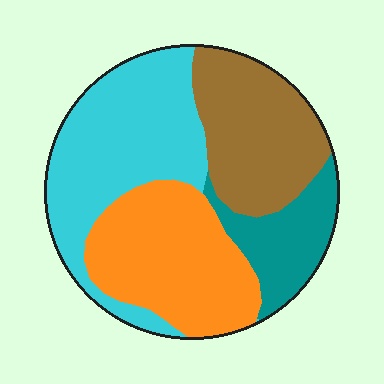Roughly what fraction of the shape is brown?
Brown covers 24% of the shape.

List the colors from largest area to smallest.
From largest to smallest: cyan, orange, brown, teal.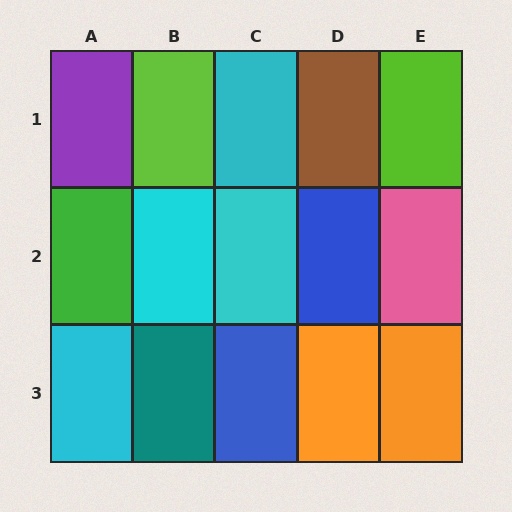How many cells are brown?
1 cell is brown.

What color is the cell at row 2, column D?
Blue.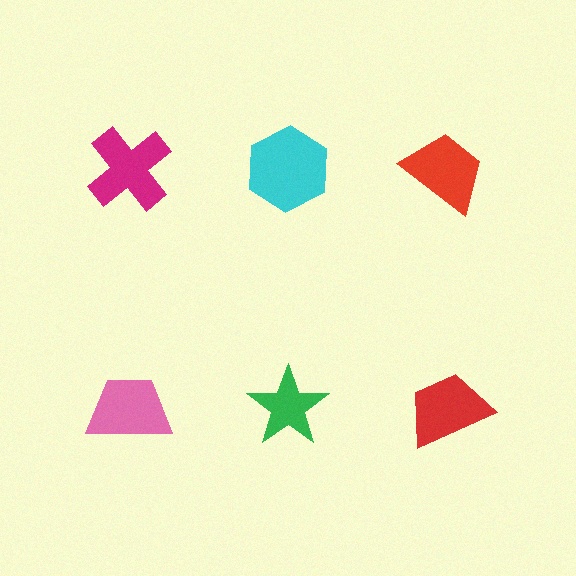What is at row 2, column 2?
A green star.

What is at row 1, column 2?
A cyan hexagon.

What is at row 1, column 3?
A red trapezoid.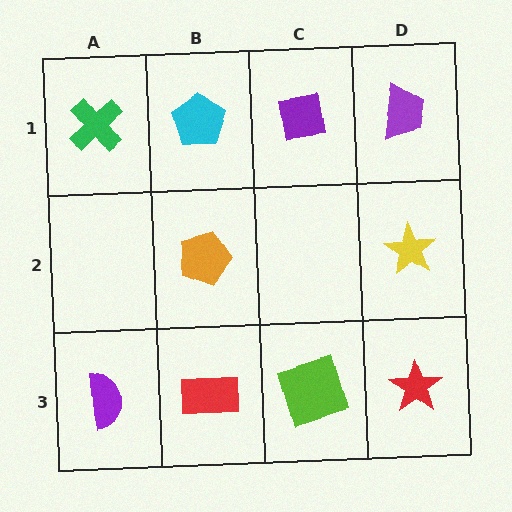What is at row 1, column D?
A purple trapezoid.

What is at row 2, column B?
An orange pentagon.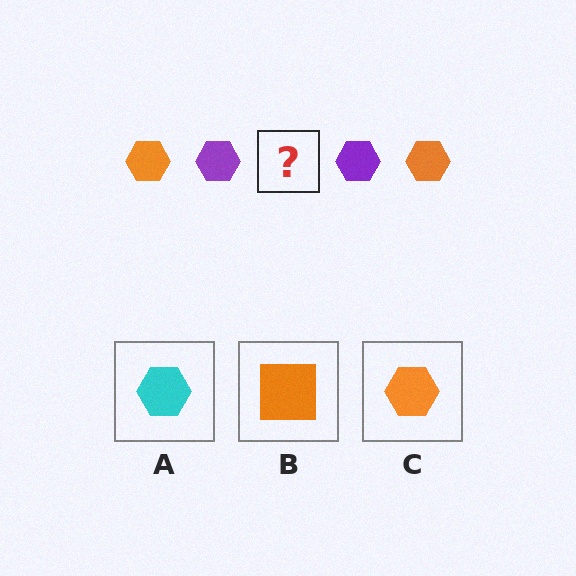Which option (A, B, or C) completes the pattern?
C.